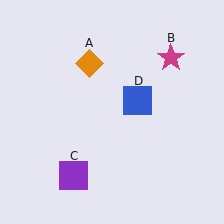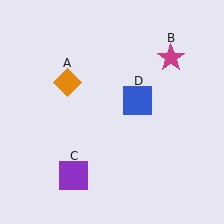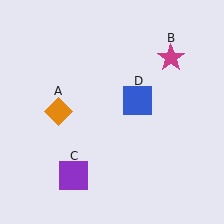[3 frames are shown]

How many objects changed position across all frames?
1 object changed position: orange diamond (object A).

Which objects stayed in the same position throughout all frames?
Magenta star (object B) and purple square (object C) and blue square (object D) remained stationary.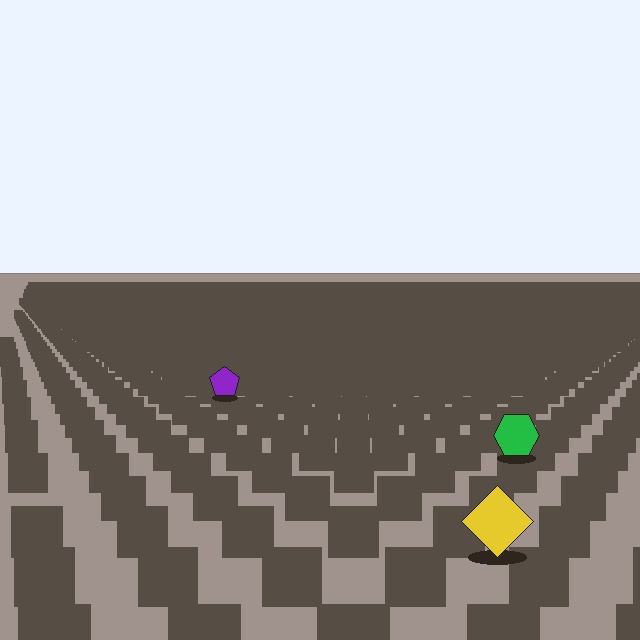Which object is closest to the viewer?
The yellow diamond is closest. The texture marks near it are larger and more spread out.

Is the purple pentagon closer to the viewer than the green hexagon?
No. The green hexagon is closer — you can tell from the texture gradient: the ground texture is coarser near it.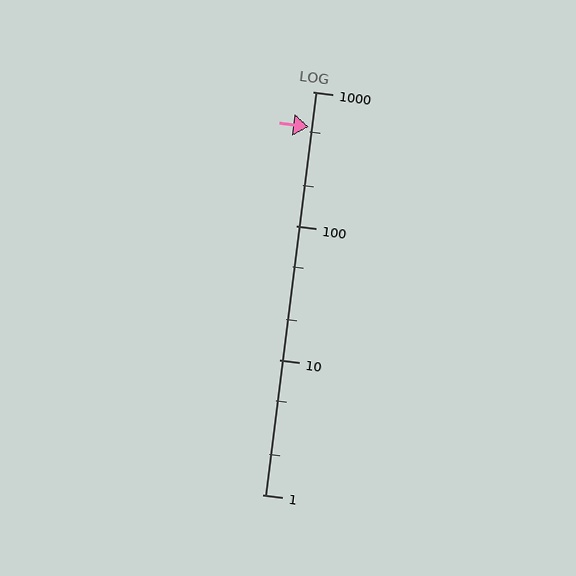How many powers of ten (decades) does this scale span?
The scale spans 3 decades, from 1 to 1000.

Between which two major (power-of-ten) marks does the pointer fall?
The pointer is between 100 and 1000.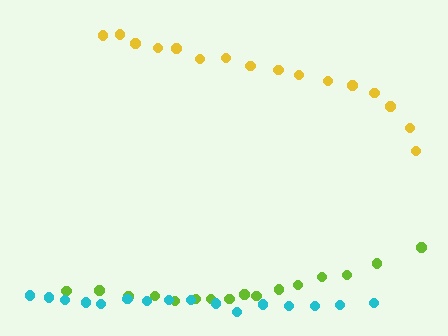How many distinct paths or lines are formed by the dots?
There are 3 distinct paths.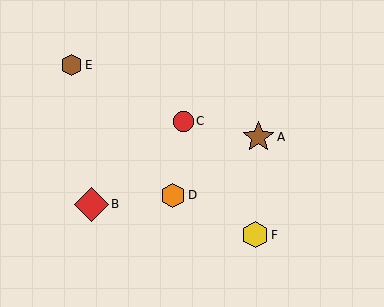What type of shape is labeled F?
Shape F is a yellow hexagon.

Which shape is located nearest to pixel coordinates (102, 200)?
The red diamond (labeled B) at (92, 204) is nearest to that location.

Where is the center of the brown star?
The center of the brown star is at (258, 137).